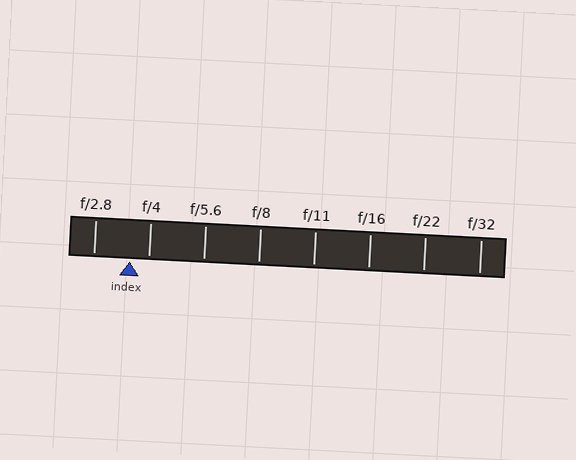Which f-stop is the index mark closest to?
The index mark is closest to f/4.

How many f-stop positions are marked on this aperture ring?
There are 8 f-stop positions marked.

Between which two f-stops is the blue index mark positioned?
The index mark is between f/2.8 and f/4.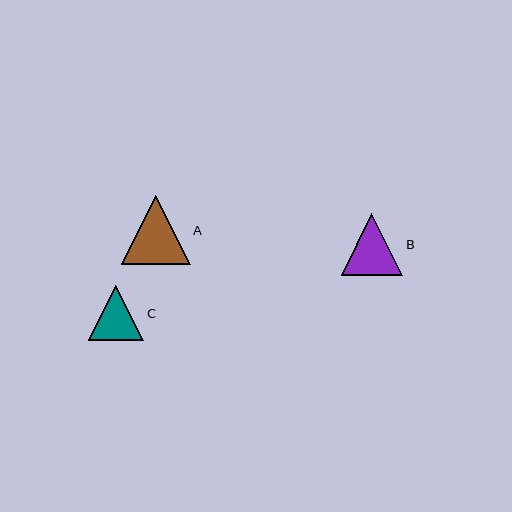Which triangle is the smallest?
Triangle C is the smallest with a size of approximately 55 pixels.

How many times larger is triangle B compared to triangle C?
Triangle B is approximately 1.1 times the size of triangle C.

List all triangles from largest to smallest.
From largest to smallest: A, B, C.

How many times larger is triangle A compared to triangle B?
Triangle A is approximately 1.1 times the size of triangle B.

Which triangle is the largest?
Triangle A is the largest with a size of approximately 69 pixels.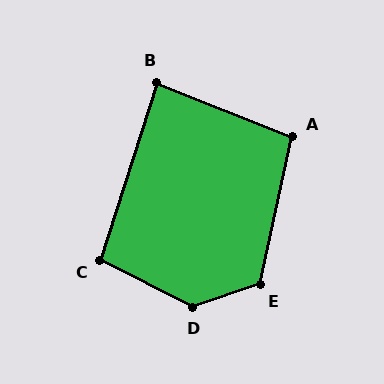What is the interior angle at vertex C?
Approximately 99 degrees (obtuse).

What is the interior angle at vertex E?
Approximately 121 degrees (obtuse).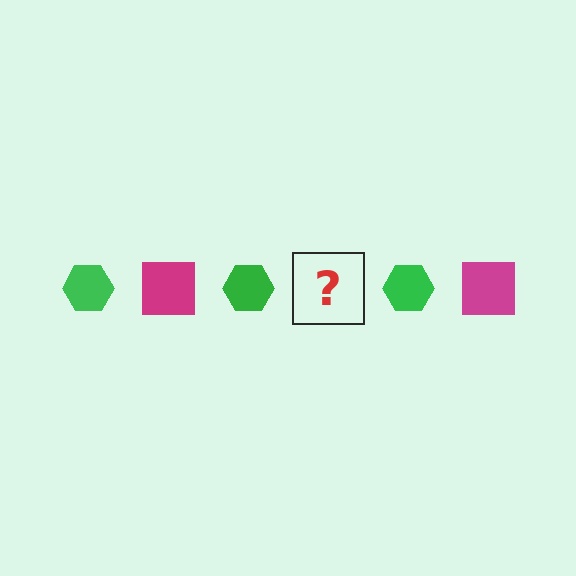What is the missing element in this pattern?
The missing element is a magenta square.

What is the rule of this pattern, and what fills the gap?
The rule is that the pattern alternates between green hexagon and magenta square. The gap should be filled with a magenta square.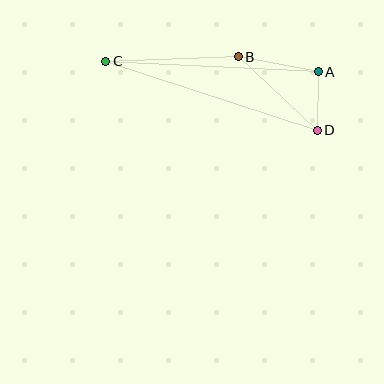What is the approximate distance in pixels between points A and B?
The distance between A and B is approximately 81 pixels.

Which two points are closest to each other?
Points A and D are closest to each other.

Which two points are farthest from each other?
Points C and D are farthest from each other.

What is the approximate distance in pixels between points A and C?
The distance between A and C is approximately 213 pixels.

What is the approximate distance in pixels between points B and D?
The distance between B and D is approximately 108 pixels.